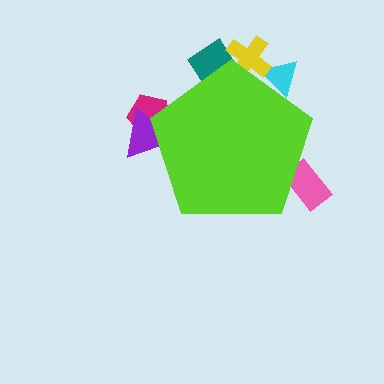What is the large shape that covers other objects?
A lime pentagon.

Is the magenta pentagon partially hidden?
Yes, the magenta pentagon is partially hidden behind the lime pentagon.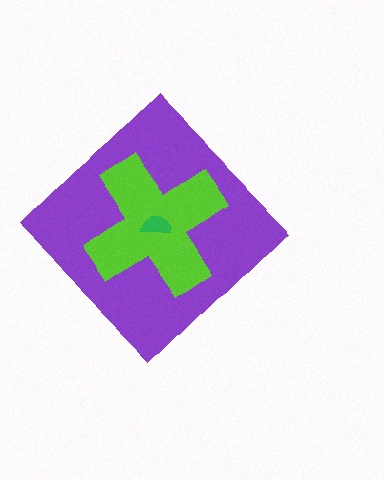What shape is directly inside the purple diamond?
The lime cross.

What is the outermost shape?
The purple diamond.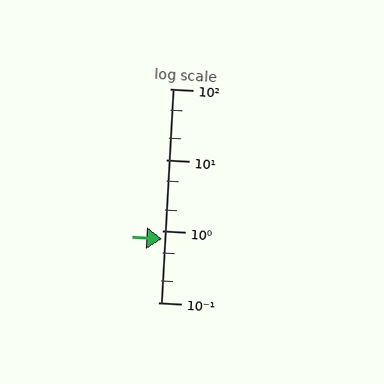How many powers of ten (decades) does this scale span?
The scale spans 3 decades, from 0.1 to 100.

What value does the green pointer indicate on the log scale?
The pointer indicates approximately 0.78.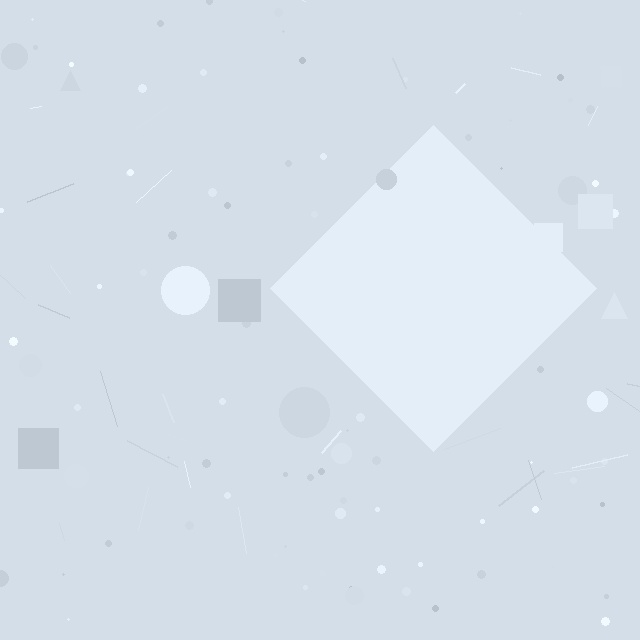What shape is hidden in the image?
A diamond is hidden in the image.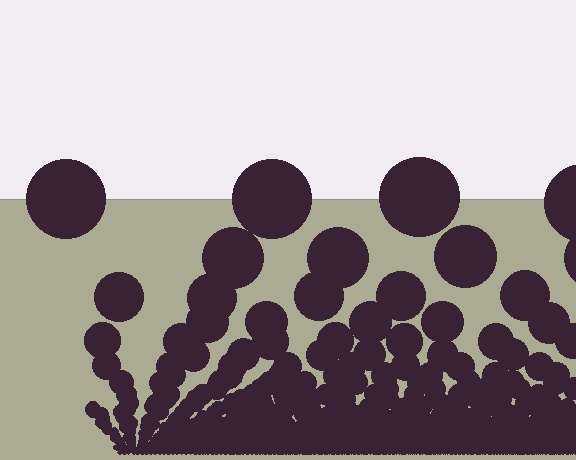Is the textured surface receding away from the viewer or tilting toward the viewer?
The surface appears to tilt toward the viewer. Texture elements get larger and sparser toward the top.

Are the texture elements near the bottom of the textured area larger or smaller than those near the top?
Smaller. The gradient is inverted — elements near the bottom are smaller and denser.